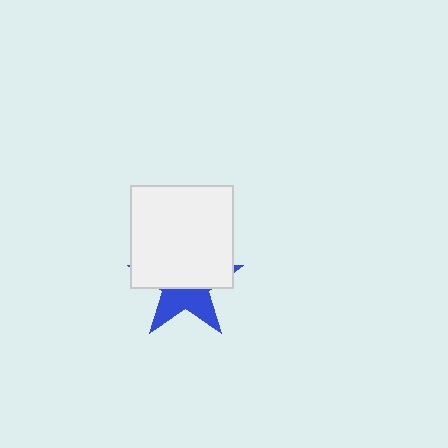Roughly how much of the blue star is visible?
A small part of it is visible (roughly 40%).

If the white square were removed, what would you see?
You would see the complete blue star.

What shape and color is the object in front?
The object in front is a white square.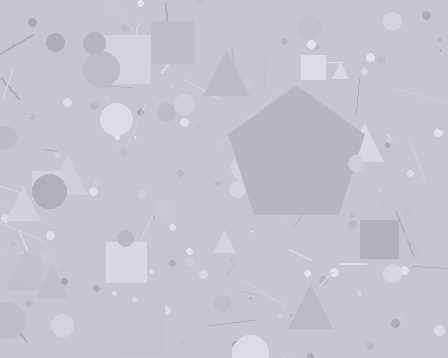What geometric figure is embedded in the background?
A pentagon is embedded in the background.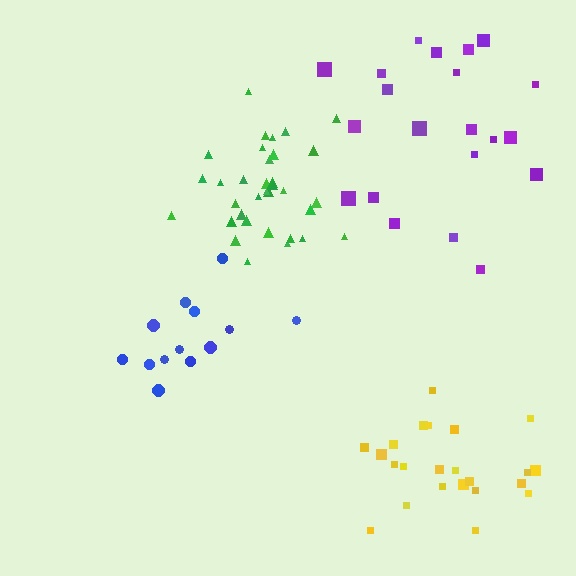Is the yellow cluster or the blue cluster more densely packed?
Yellow.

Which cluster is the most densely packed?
Green.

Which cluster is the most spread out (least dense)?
Blue.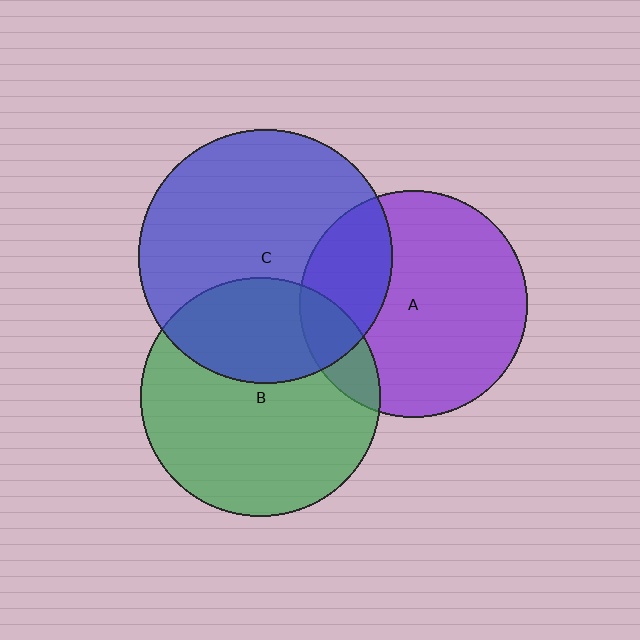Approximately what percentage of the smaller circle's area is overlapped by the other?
Approximately 35%.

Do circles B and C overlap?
Yes.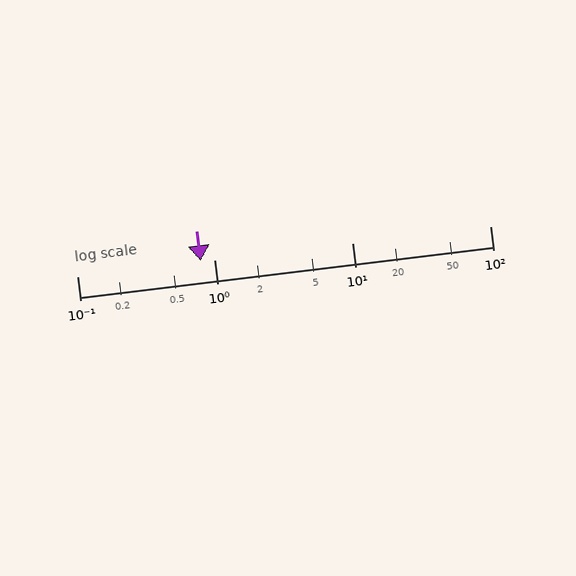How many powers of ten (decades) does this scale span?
The scale spans 3 decades, from 0.1 to 100.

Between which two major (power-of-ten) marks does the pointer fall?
The pointer is between 0.1 and 1.